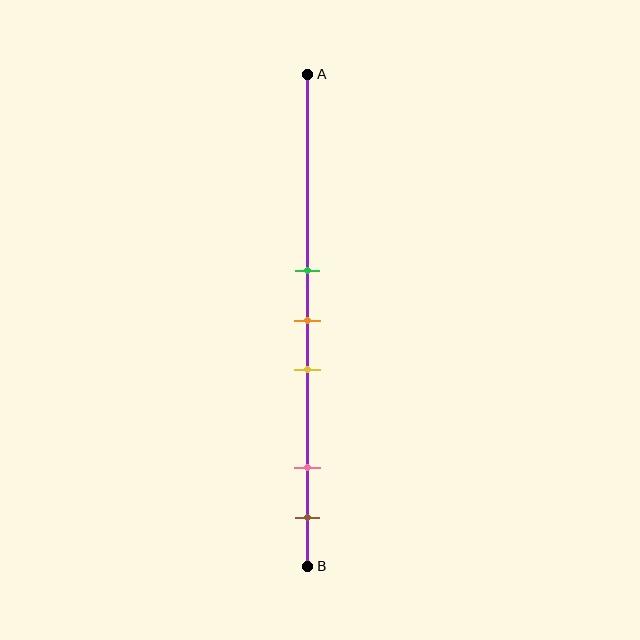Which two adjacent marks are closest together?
The green and orange marks are the closest adjacent pair.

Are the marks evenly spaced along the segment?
No, the marks are not evenly spaced.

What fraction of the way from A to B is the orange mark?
The orange mark is approximately 50% (0.5) of the way from A to B.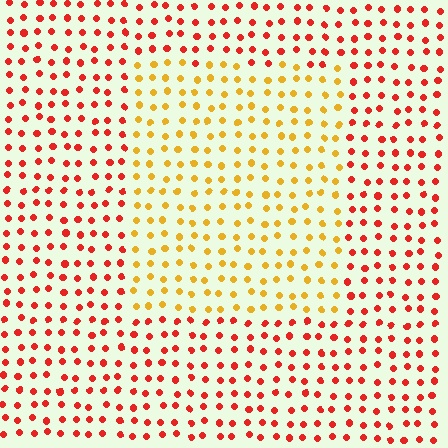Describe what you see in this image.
The image is filled with small red elements in a uniform arrangement. A rectangle-shaped region is visible where the elements are tinted to a slightly different hue, forming a subtle color boundary.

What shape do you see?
I see a rectangle.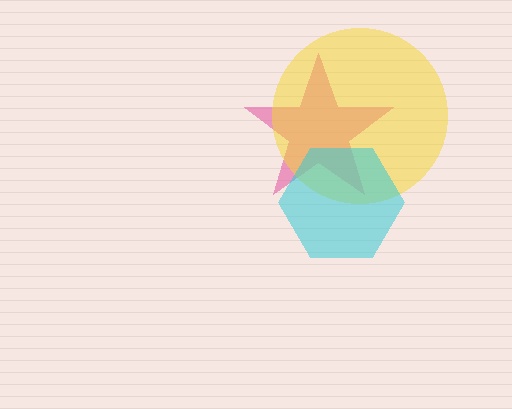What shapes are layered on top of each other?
The layered shapes are: a pink star, a yellow circle, a cyan hexagon.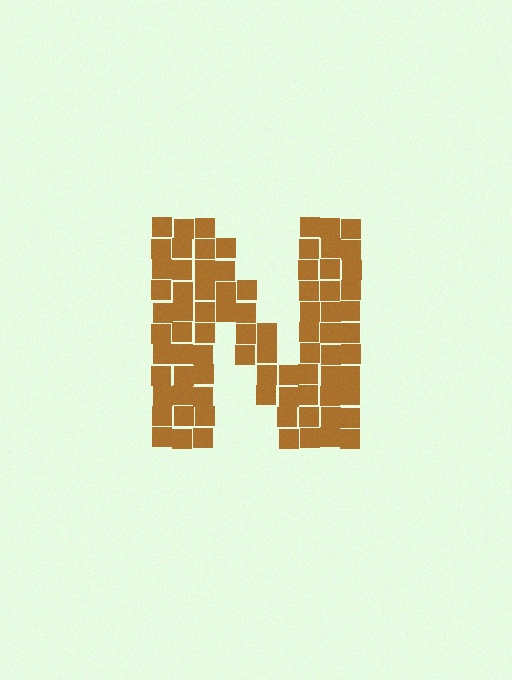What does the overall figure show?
The overall figure shows the letter N.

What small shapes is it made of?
It is made of small squares.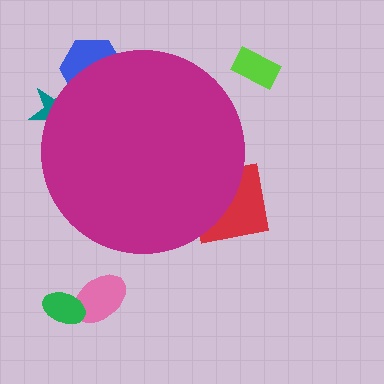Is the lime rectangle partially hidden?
No, the lime rectangle is fully visible.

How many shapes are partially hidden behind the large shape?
3 shapes are partially hidden.